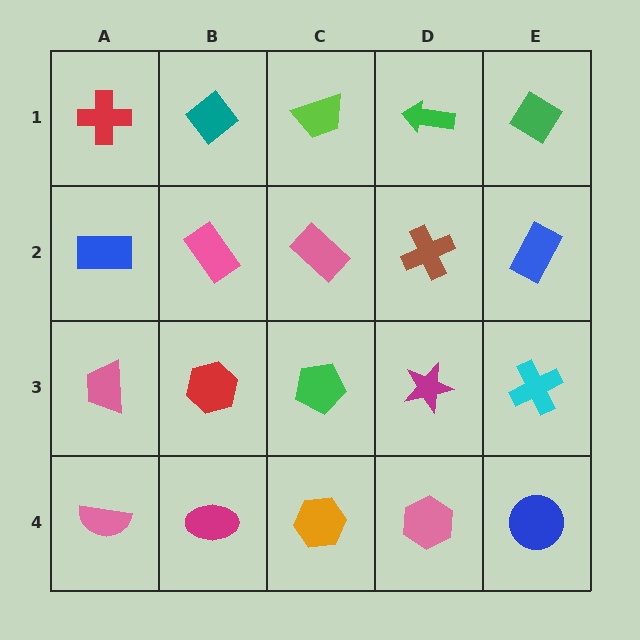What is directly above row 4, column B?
A red hexagon.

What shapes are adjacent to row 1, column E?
A blue rectangle (row 2, column E), a green arrow (row 1, column D).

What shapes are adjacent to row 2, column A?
A red cross (row 1, column A), a pink trapezoid (row 3, column A), a pink rectangle (row 2, column B).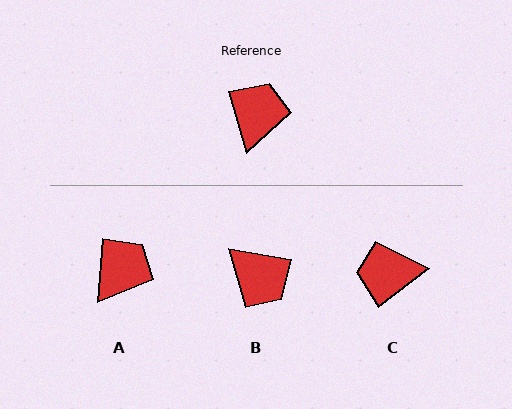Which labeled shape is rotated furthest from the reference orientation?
B, about 116 degrees away.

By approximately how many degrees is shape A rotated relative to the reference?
Approximately 21 degrees clockwise.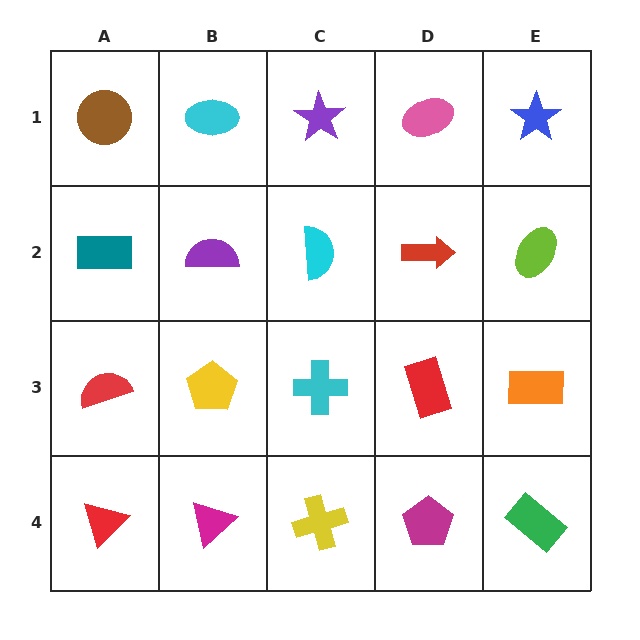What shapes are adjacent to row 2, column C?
A purple star (row 1, column C), a cyan cross (row 3, column C), a purple semicircle (row 2, column B), a red arrow (row 2, column D).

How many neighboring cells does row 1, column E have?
2.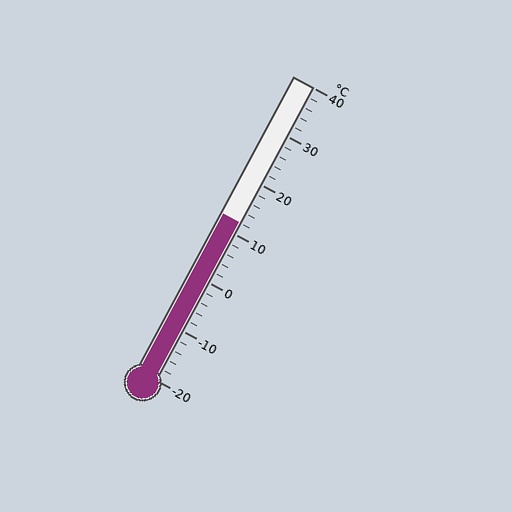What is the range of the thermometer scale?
The thermometer scale ranges from -20°C to 40°C.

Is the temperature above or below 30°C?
The temperature is below 30°C.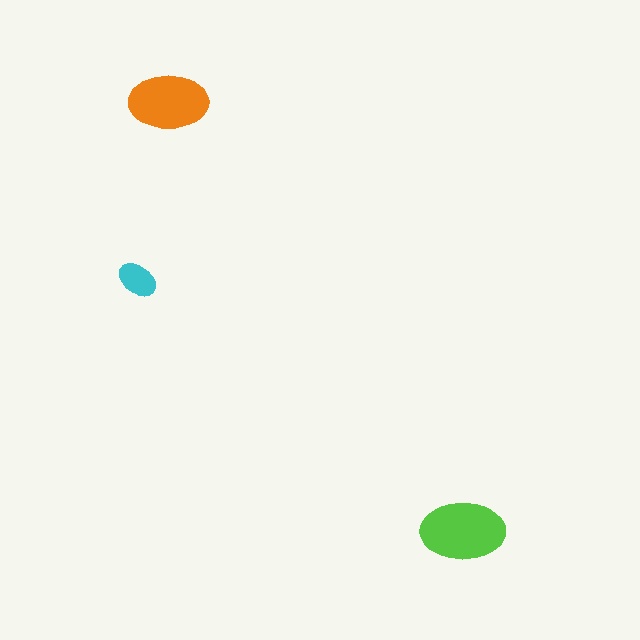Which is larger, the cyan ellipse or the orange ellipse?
The orange one.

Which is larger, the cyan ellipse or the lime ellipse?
The lime one.